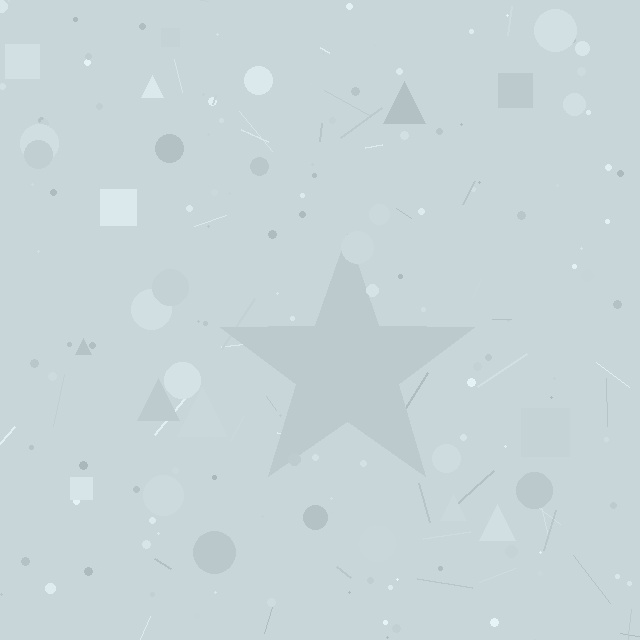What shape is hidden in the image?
A star is hidden in the image.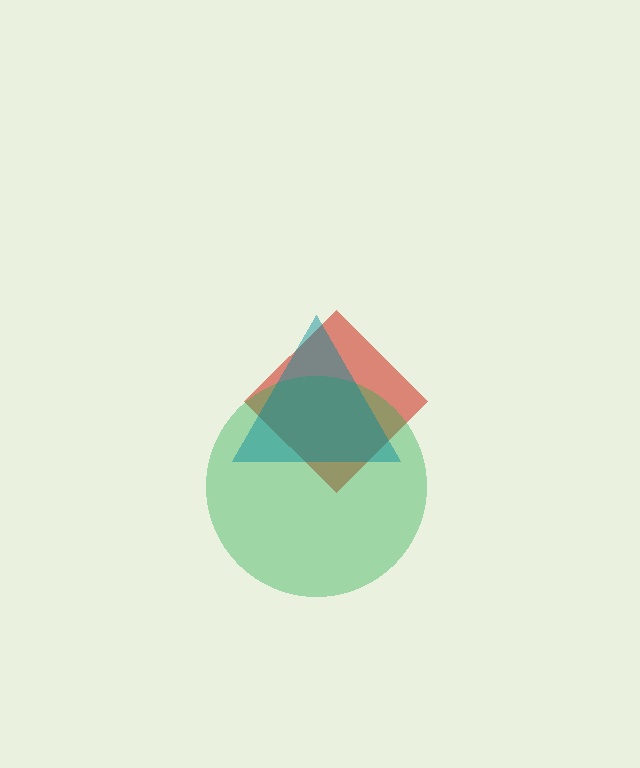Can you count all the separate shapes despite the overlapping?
Yes, there are 3 separate shapes.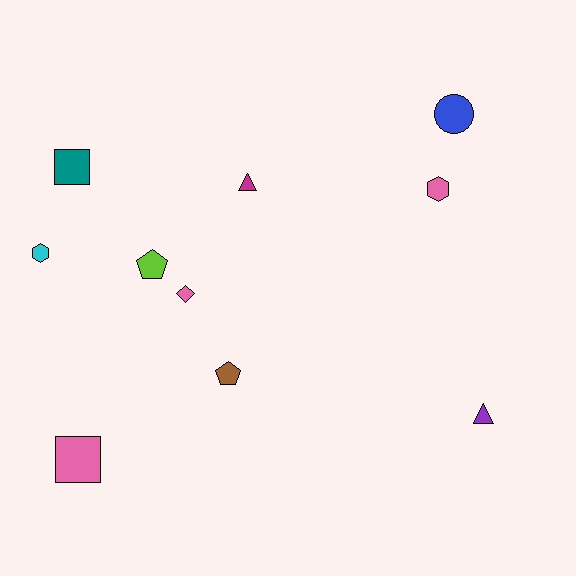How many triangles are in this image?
There are 2 triangles.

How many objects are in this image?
There are 10 objects.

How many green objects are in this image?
There are no green objects.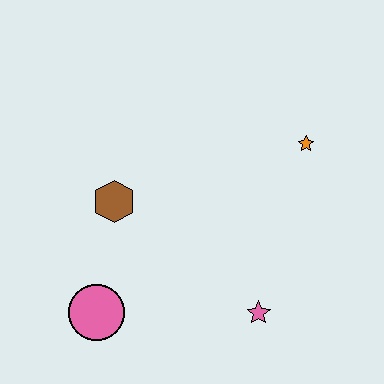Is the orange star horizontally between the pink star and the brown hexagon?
No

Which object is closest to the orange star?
The pink star is closest to the orange star.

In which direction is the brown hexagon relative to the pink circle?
The brown hexagon is above the pink circle.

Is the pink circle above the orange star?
No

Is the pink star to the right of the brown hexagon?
Yes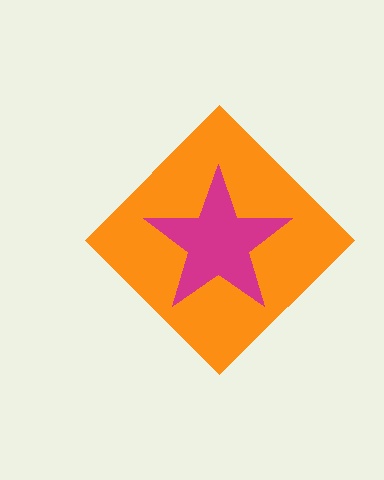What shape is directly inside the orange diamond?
The magenta star.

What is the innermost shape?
The magenta star.